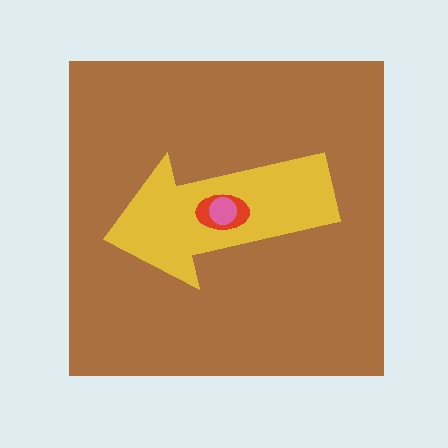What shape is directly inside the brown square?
The yellow arrow.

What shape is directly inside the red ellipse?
The pink circle.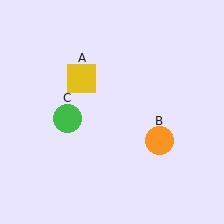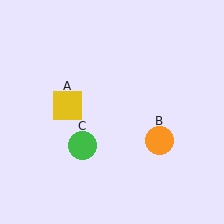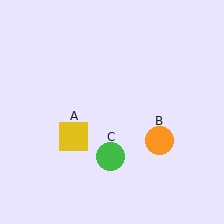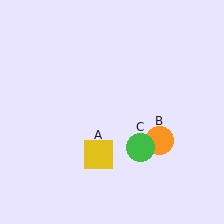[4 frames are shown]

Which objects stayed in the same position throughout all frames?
Orange circle (object B) remained stationary.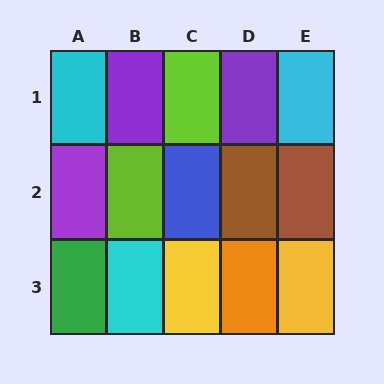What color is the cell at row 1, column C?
Lime.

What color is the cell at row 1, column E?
Cyan.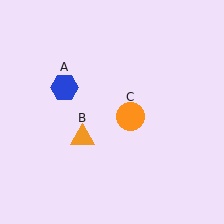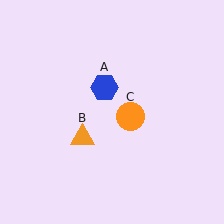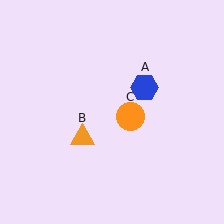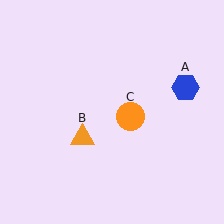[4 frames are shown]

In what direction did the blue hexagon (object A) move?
The blue hexagon (object A) moved right.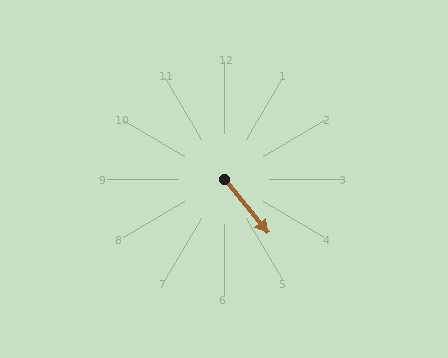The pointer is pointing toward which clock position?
Roughly 5 o'clock.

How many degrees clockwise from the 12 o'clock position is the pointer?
Approximately 141 degrees.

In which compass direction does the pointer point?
Southeast.